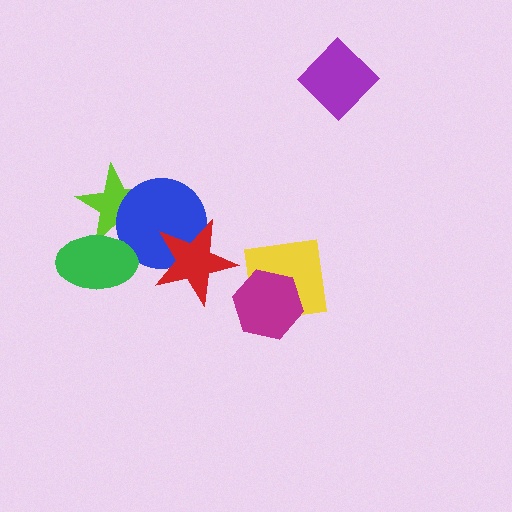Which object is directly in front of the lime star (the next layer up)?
The blue circle is directly in front of the lime star.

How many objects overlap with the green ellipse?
2 objects overlap with the green ellipse.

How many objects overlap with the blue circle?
3 objects overlap with the blue circle.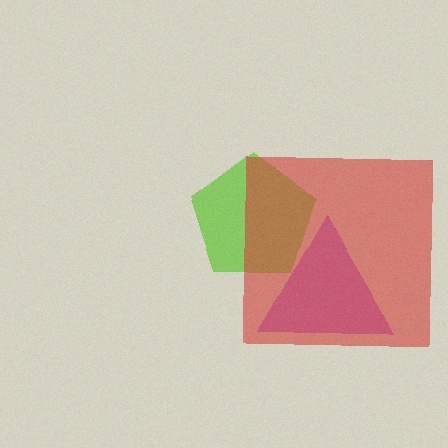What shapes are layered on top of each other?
The layered shapes are: a lime pentagon, a purple triangle, a red square.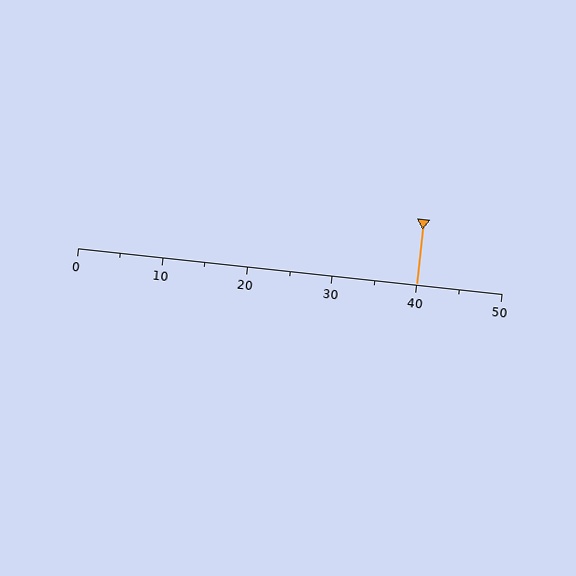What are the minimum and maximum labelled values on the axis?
The axis runs from 0 to 50.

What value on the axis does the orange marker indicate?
The marker indicates approximately 40.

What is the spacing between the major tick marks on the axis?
The major ticks are spaced 10 apart.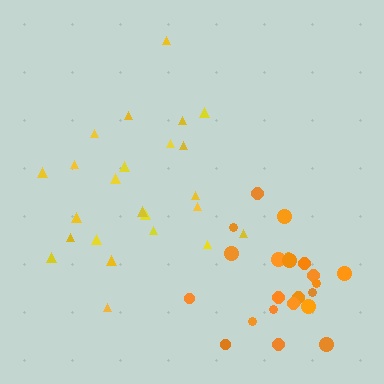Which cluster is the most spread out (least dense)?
Yellow.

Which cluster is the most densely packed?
Orange.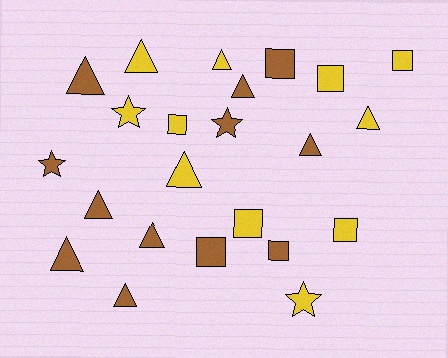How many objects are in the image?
There are 23 objects.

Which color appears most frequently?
Brown, with 12 objects.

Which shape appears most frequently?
Triangle, with 11 objects.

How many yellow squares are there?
There are 5 yellow squares.